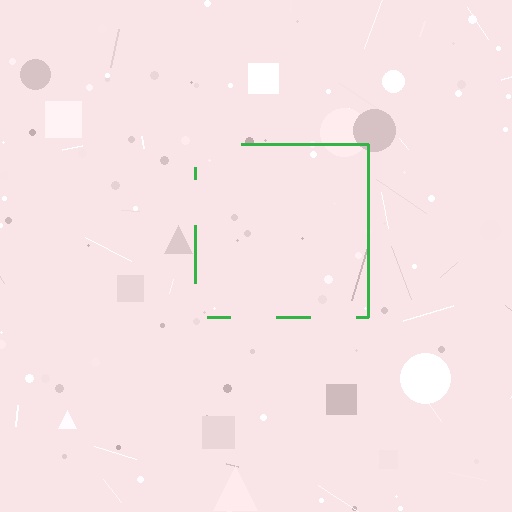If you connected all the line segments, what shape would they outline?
They would outline a square.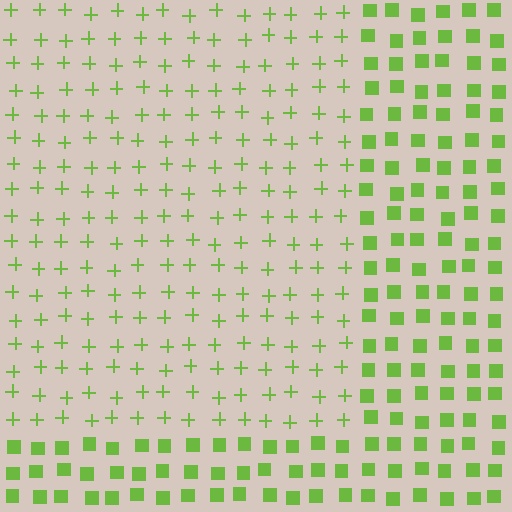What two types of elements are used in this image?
The image uses plus signs inside the rectangle region and squares outside it.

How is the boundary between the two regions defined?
The boundary is defined by a change in element shape: plus signs inside vs. squares outside. All elements share the same color and spacing.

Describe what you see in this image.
The image is filled with small lime elements arranged in a uniform grid. A rectangle-shaped region contains plus signs, while the surrounding area contains squares. The boundary is defined purely by the change in element shape.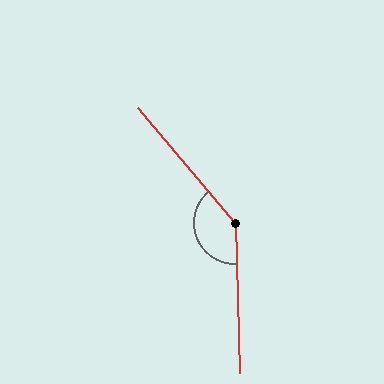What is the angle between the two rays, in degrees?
Approximately 142 degrees.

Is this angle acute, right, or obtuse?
It is obtuse.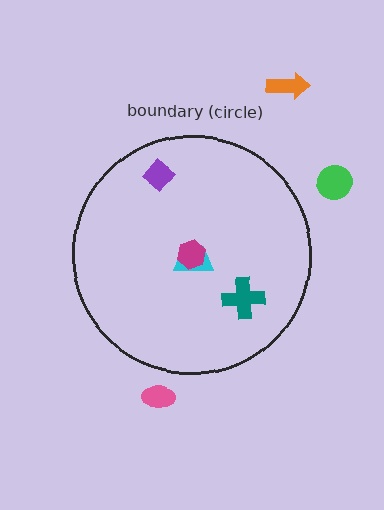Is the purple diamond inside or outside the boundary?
Inside.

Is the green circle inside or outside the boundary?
Outside.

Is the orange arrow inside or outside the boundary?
Outside.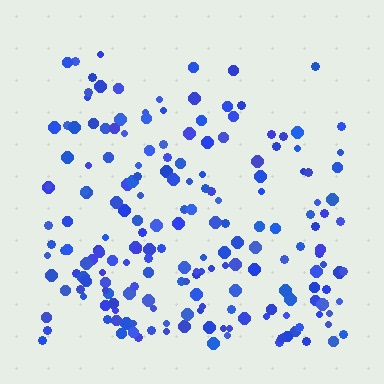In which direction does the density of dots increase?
From top to bottom, with the bottom side densest.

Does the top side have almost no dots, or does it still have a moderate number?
Still a moderate number, just noticeably fewer than the bottom.